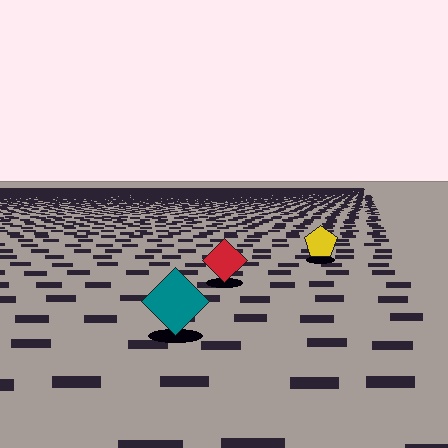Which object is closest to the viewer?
The teal diamond is closest. The texture marks near it are larger and more spread out.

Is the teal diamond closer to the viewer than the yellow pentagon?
Yes. The teal diamond is closer — you can tell from the texture gradient: the ground texture is coarser near it.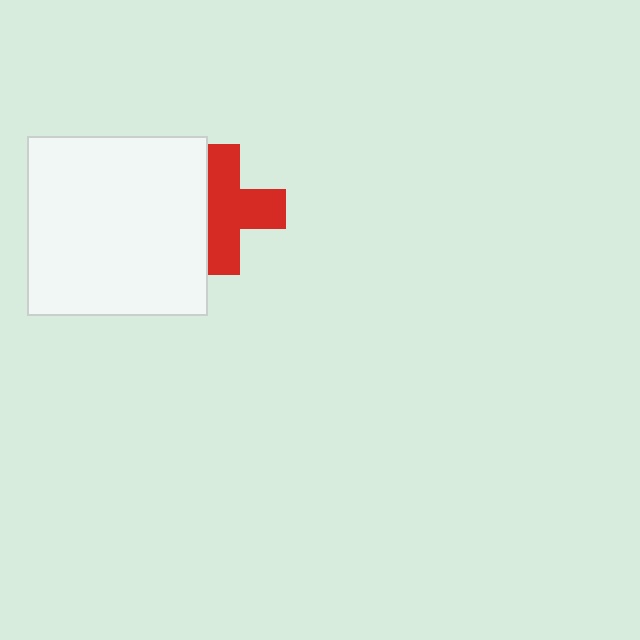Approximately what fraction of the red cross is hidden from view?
Roughly 32% of the red cross is hidden behind the white square.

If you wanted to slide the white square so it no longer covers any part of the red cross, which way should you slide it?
Slide it left — that is the most direct way to separate the two shapes.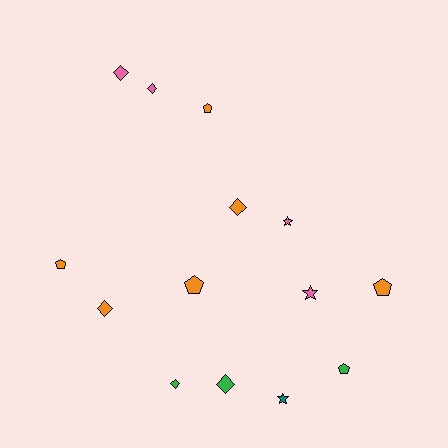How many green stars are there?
There are no green stars.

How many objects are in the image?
There are 14 objects.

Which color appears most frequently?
Orange, with 6 objects.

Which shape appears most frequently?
Diamond, with 6 objects.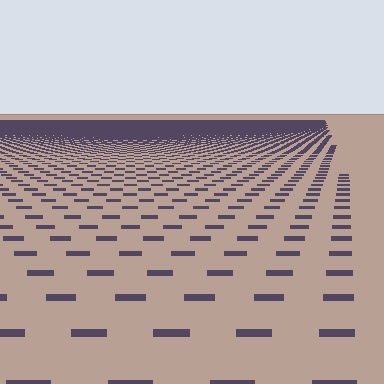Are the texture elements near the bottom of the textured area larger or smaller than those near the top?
Larger. Near the bottom, elements are closer to the viewer and appear at a bigger on-screen size.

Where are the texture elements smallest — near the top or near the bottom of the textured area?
Near the top.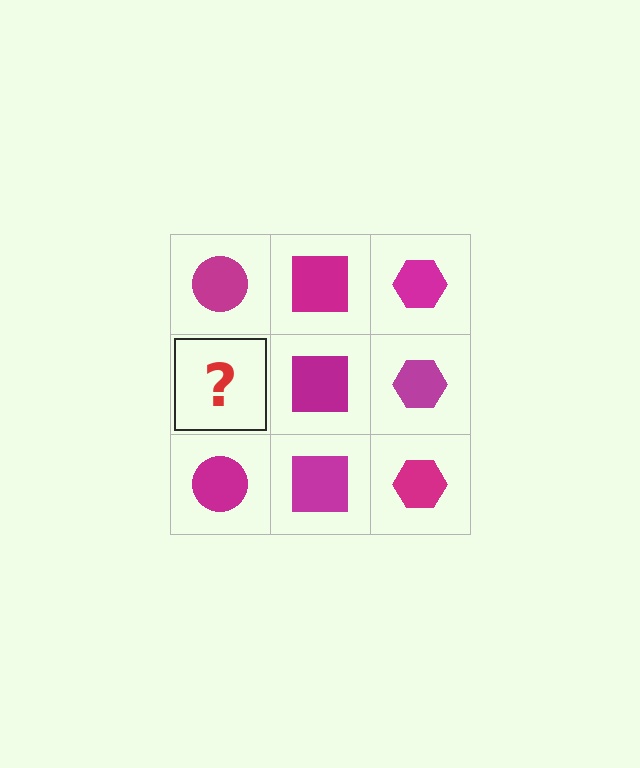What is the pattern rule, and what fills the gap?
The rule is that each column has a consistent shape. The gap should be filled with a magenta circle.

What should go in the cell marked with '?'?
The missing cell should contain a magenta circle.